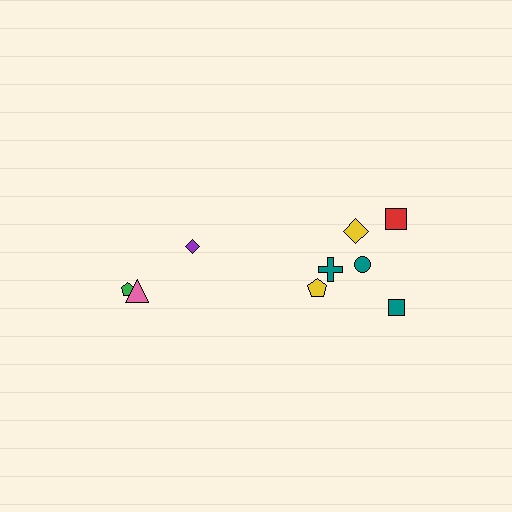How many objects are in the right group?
There are 6 objects.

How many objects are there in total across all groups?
There are 9 objects.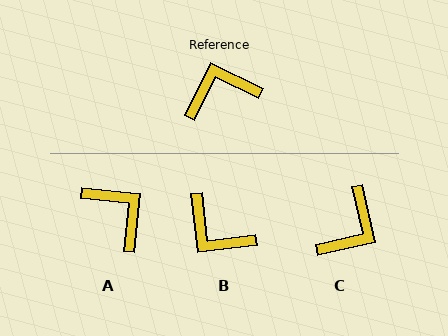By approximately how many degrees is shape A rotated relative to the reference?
Approximately 70 degrees clockwise.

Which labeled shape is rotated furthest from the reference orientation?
C, about 141 degrees away.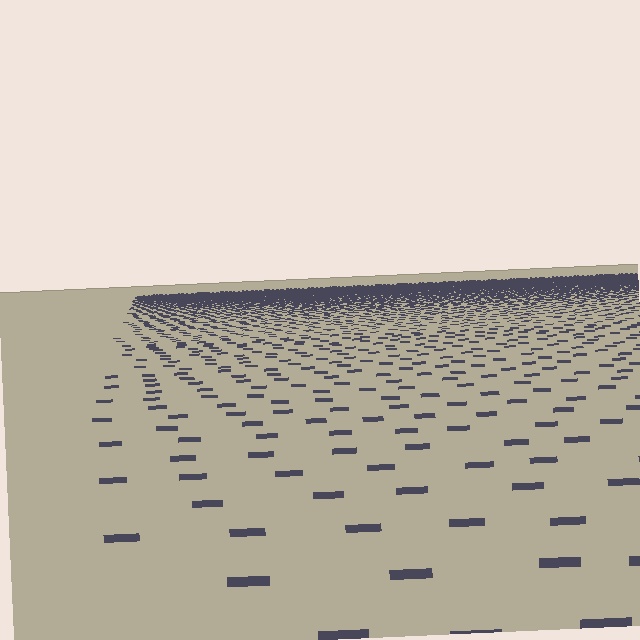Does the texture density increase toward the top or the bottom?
Density increases toward the top.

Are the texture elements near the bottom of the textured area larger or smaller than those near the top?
Larger. Near the bottom, elements are closer to the viewer and appear at a bigger on-screen size.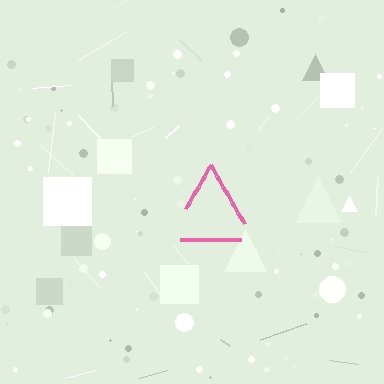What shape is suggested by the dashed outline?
The dashed outline suggests a triangle.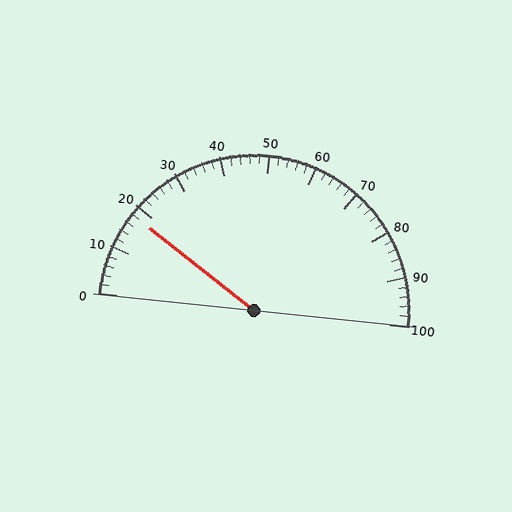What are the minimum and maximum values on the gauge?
The gauge ranges from 0 to 100.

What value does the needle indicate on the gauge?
The needle indicates approximately 18.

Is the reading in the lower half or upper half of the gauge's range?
The reading is in the lower half of the range (0 to 100).